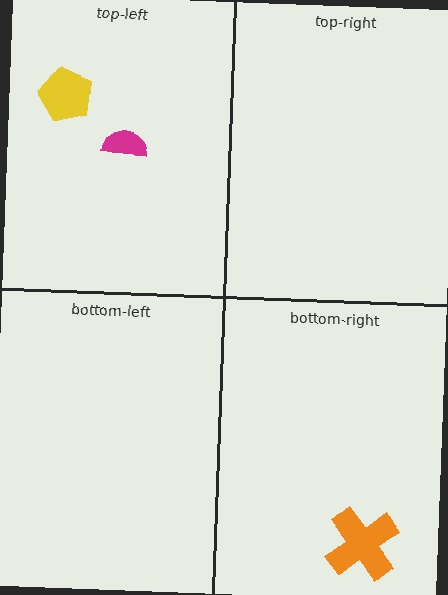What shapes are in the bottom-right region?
The orange cross.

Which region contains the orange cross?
The bottom-right region.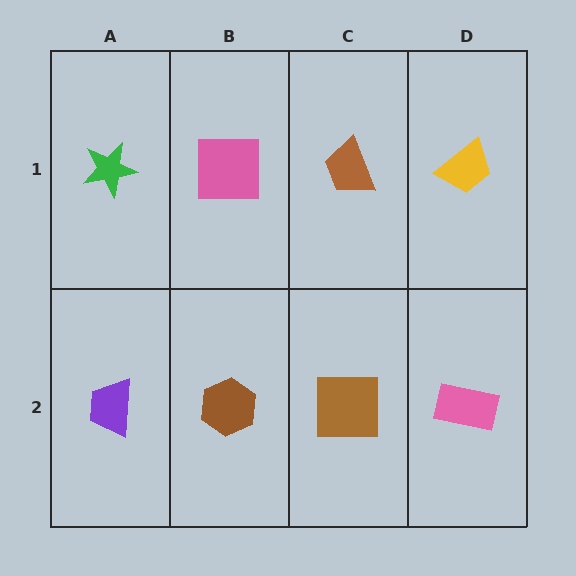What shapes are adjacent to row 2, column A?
A green star (row 1, column A), a brown hexagon (row 2, column B).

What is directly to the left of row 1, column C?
A pink square.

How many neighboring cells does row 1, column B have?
3.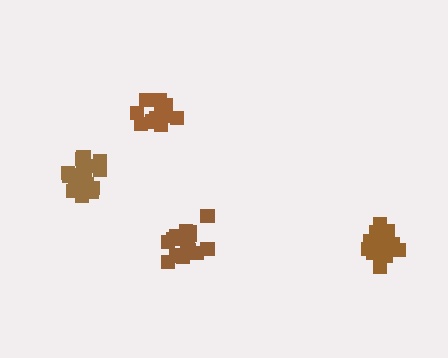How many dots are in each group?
Group 1: 12 dots, Group 2: 17 dots, Group 3: 17 dots, Group 4: 16 dots (62 total).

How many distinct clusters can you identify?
There are 4 distinct clusters.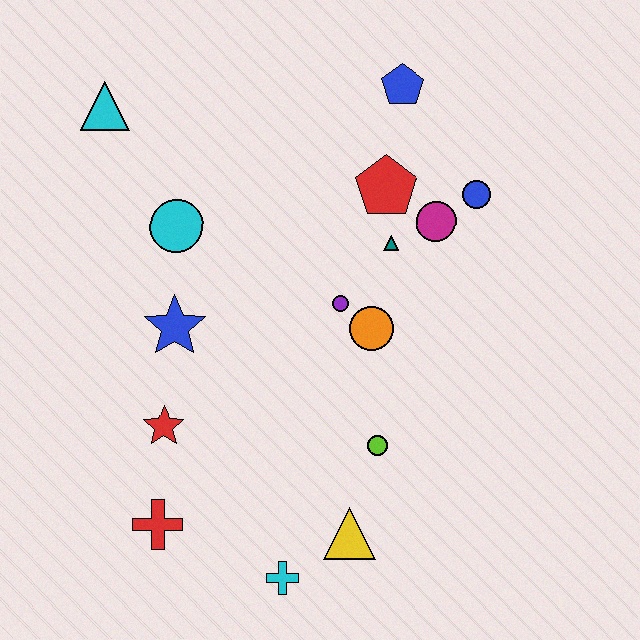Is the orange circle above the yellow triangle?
Yes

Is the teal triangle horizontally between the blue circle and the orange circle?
Yes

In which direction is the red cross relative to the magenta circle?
The red cross is below the magenta circle.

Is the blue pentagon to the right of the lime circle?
Yes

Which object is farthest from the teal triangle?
The red cross is farthest from the teal triangle.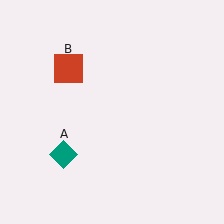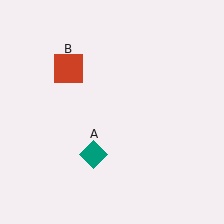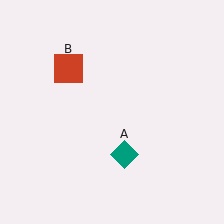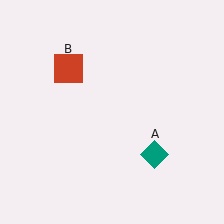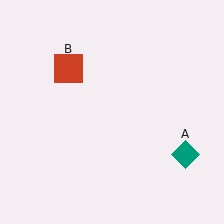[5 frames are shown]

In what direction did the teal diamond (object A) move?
The teal diamond (object A) moved right.